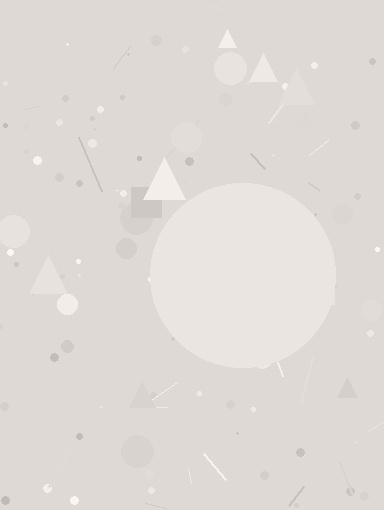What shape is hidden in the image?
A circle is hidden in the image.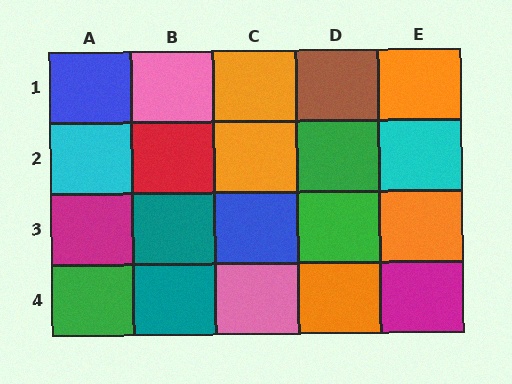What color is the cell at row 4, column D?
Orange.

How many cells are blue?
2 cells are blue.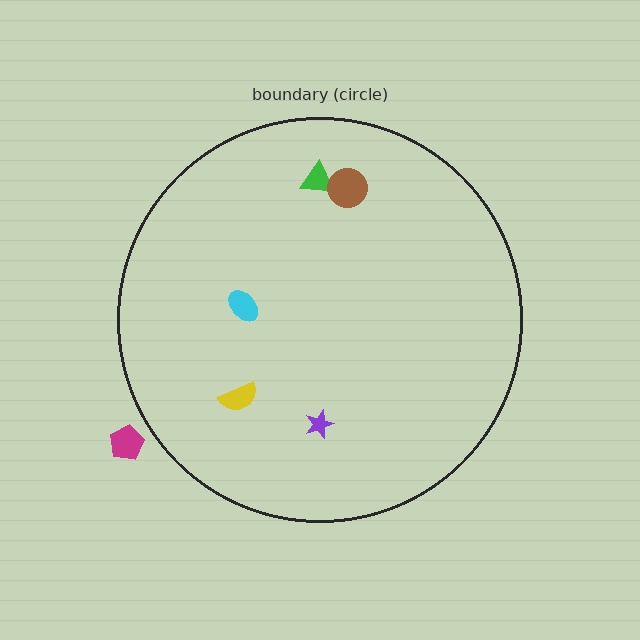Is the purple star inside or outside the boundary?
Inside.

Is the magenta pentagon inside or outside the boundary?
Outside.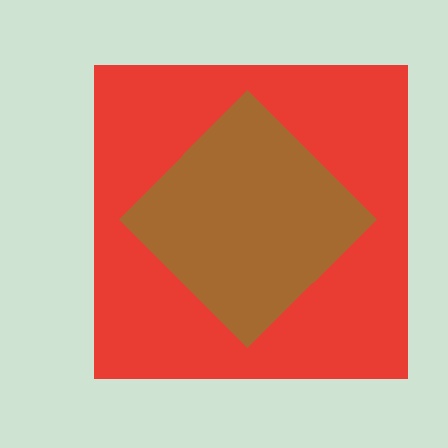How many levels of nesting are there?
2.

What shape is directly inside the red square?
The brown diamond.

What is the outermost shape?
The red square.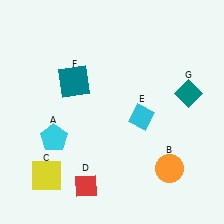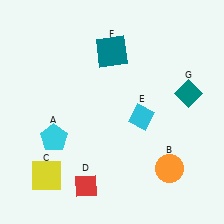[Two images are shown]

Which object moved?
The teal square (F) moved right.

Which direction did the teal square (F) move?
The teal square (F) moved right.